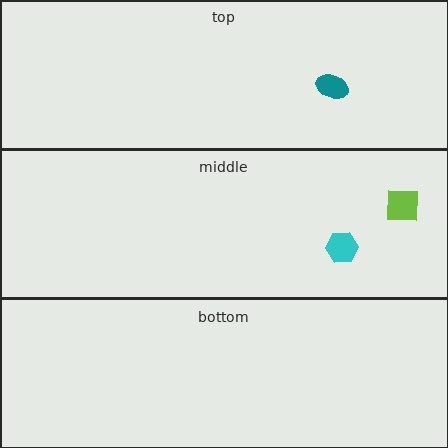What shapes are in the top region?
The teal ellipse.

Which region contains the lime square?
The middle region.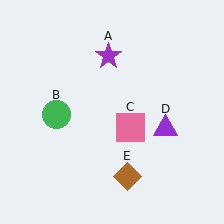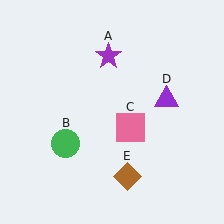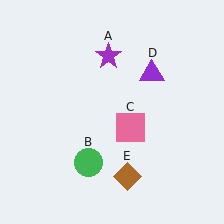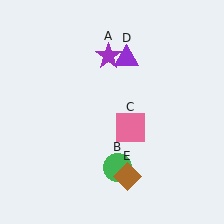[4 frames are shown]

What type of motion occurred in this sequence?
The green circle (object B), purple triangle (object D) rotated counterclockwise around the center of the scene.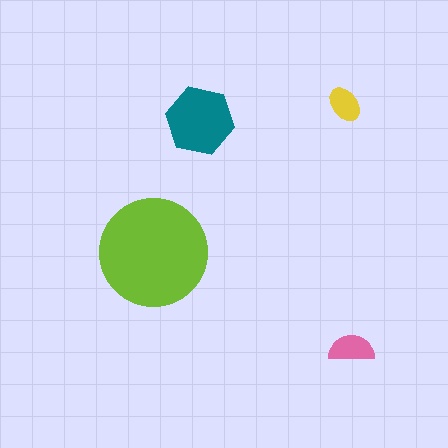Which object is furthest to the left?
The lime circle is leftmost.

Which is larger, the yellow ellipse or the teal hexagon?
The teal hexagon.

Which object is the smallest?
The yellow ellipse.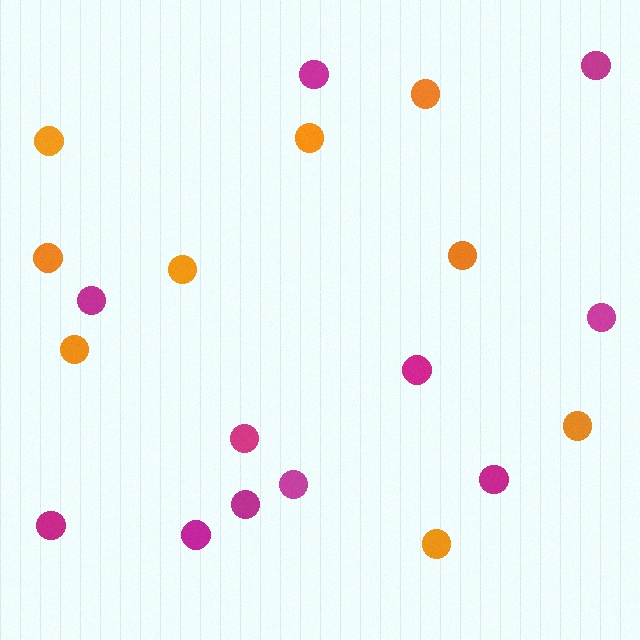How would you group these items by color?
There are 2 groups: one group of orange circles (9) and one group of magenta circles (11).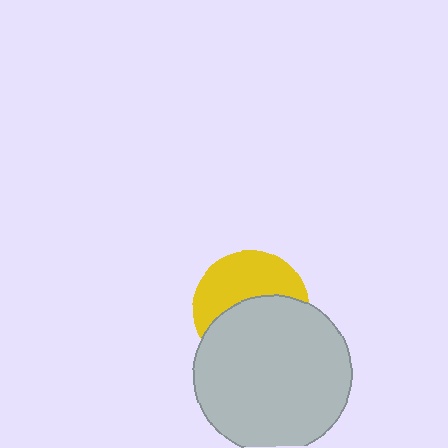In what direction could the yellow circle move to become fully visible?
The yellow circle could move up. That would shift it out from behind the light gray circle entirely.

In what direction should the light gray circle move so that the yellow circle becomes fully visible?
The light gray circle should move down. That is the shortest direction to clear the overlap and leave the yellow circle fully visible.